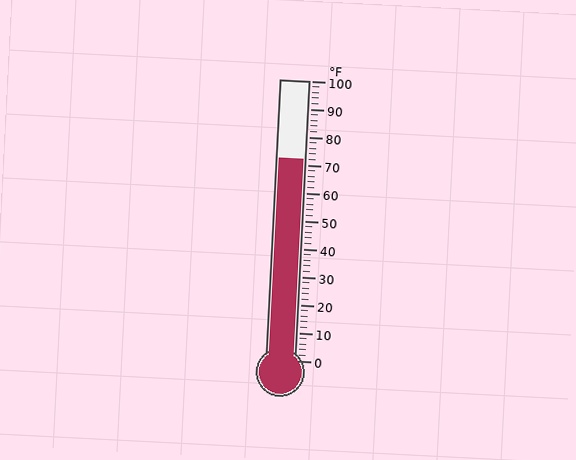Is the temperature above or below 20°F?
The temperature is above 20°F.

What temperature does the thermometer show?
The thermometer shows approximately 72°F.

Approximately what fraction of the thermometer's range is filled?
The thermometer is filled to approximately 70% of its range.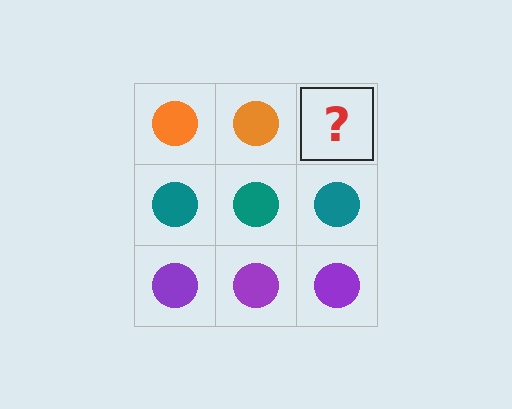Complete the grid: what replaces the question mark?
The question mark should be replaced with an orange circle.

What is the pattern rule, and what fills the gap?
The rule is that each row has a consistent color. The gap should be filled with an orange circle.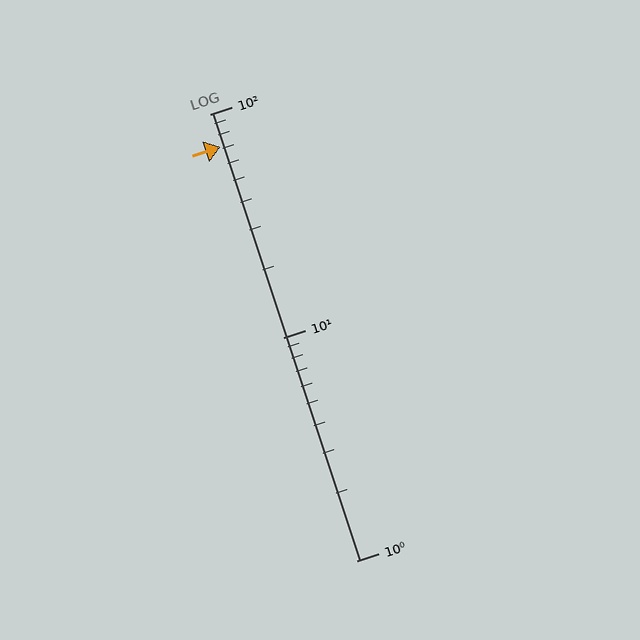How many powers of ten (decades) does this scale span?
The scale spans 2 decades, from 1 to 100.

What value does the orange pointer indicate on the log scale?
The pointer indicates approximately 71.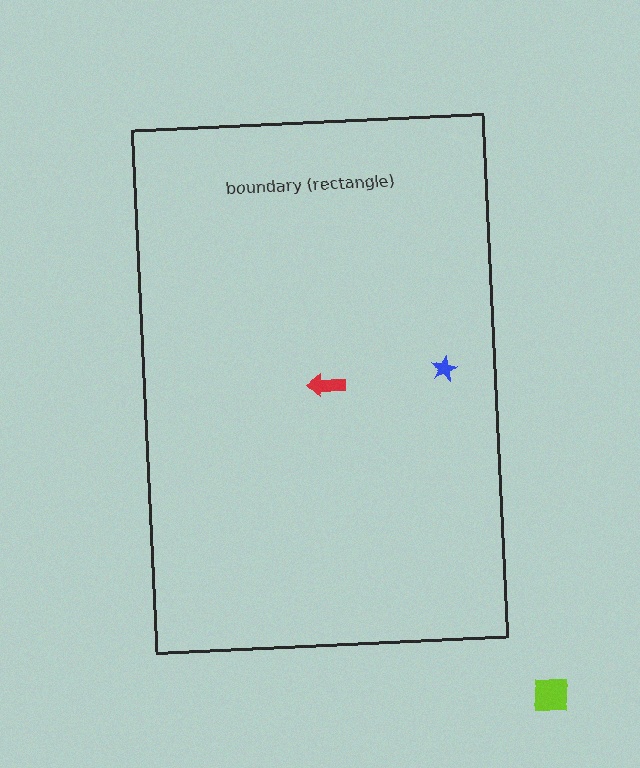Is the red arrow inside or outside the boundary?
Inside.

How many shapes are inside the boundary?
2 inside, 1 outside.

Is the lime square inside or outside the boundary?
Outside.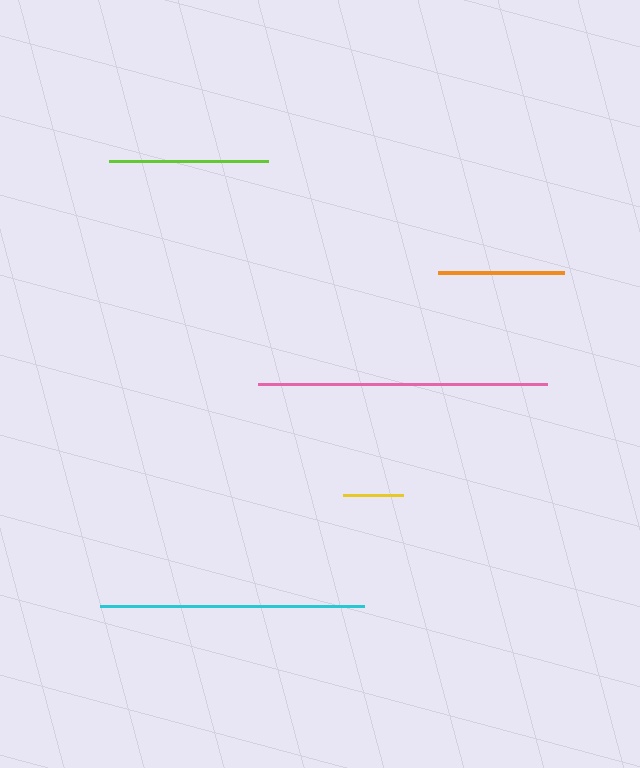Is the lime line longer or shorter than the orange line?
The lime line is longer than the orange line.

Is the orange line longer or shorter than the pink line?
The pink line is longer than the orange line.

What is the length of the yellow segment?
The yellow segment is approximately 60 pixels long.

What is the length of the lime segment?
The lime segment is approximately 159 pixels long.